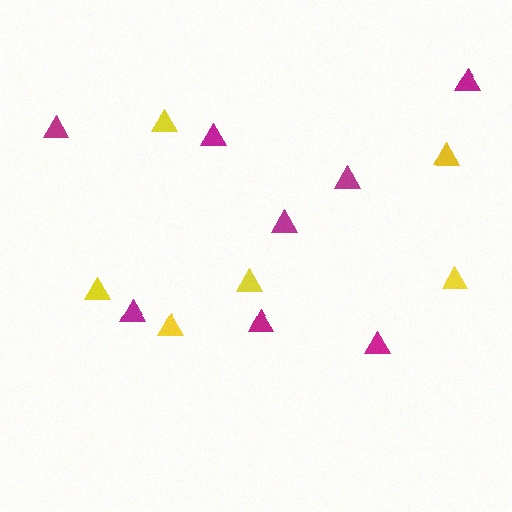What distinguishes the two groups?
There are 2 groups: one group of magenta triangles (8) and one group of yellow triangles (6).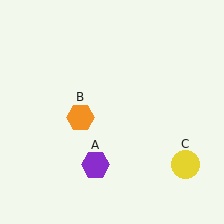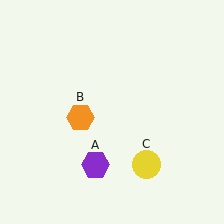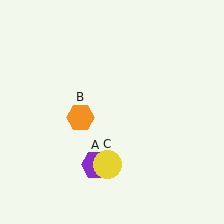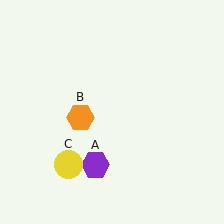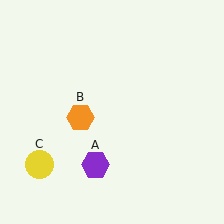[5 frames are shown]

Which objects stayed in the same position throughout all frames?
Purple hexagon (object A) and orange hexagon (object B) remained stationary.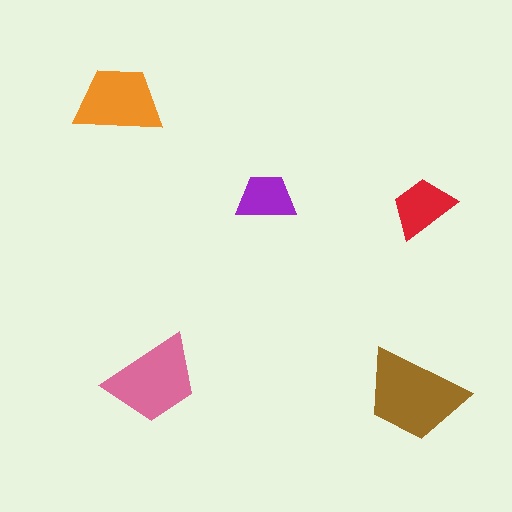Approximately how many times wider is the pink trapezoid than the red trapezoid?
About 1.5 times wider.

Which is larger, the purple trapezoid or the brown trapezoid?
The brown one.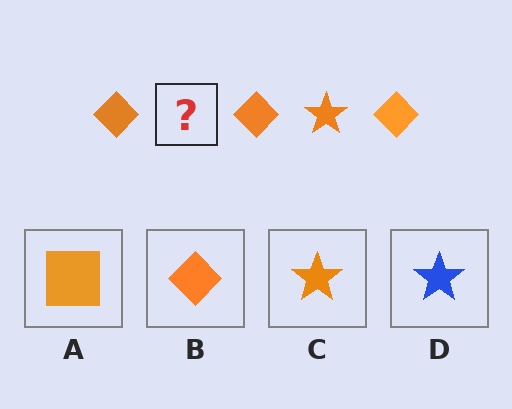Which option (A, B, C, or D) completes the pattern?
C.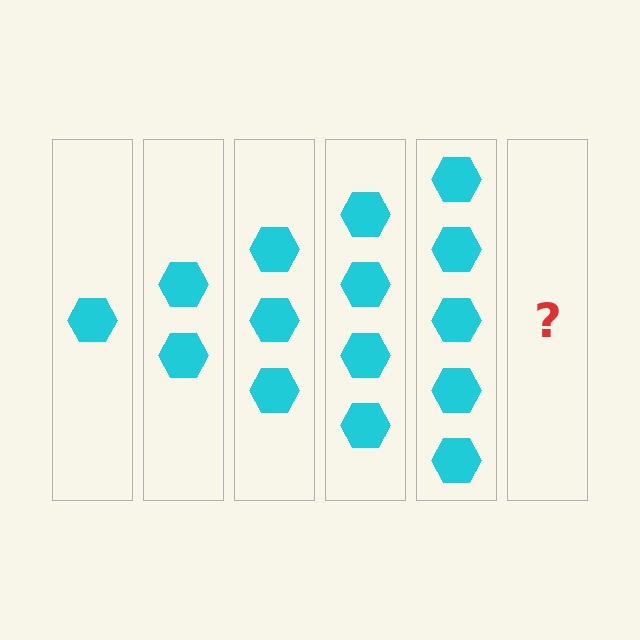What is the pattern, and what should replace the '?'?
The pattern is that each step adds one more hexagon. The '?' should be 6 hexagons.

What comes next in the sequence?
The next element should be 6 hexagons.